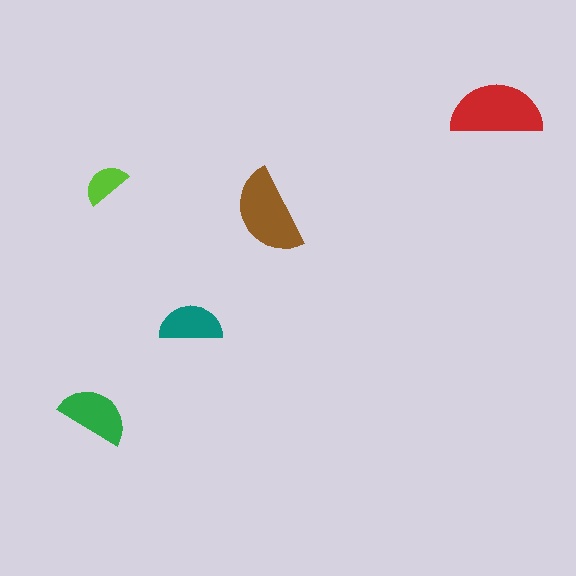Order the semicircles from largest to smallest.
the red one, the brown one, the green one, the teal one, the lime one.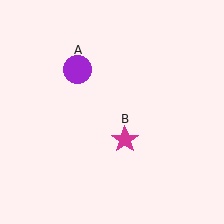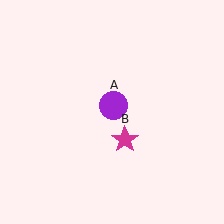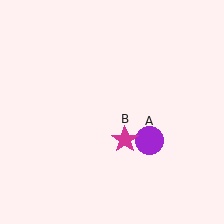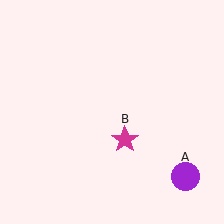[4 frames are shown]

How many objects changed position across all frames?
1 object changed position: purple circle (object A).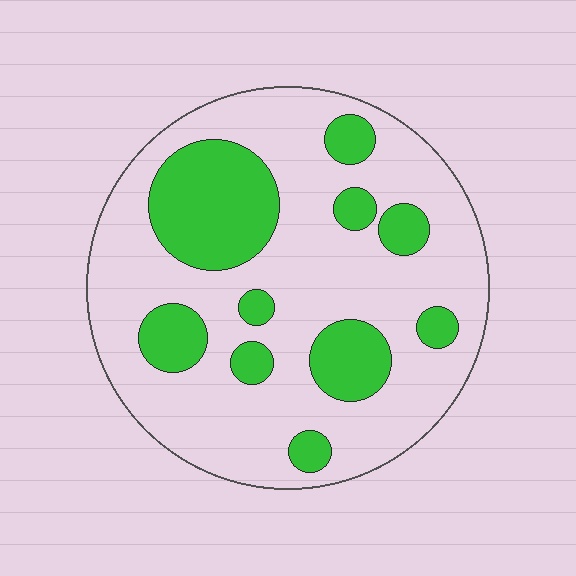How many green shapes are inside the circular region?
10.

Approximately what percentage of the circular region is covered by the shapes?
Approximately 25%.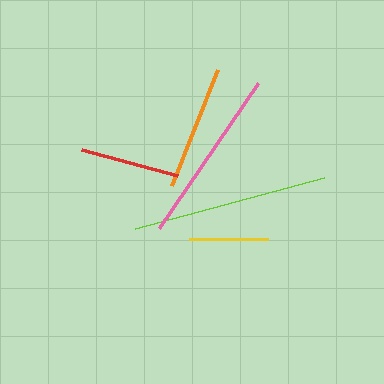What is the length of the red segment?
The red segment is approximately 100 pixels long.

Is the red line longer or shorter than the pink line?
The pink line is longer than the red line.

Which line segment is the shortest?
The yellow line is the shortest at approximately 80 pixels.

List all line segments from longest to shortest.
From longest to shortest: lime, pink, orange, red, yellow.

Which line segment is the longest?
The lime line is the longest at approximately 196 pixels.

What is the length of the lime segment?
The lime segment is approximately 196 pixels long.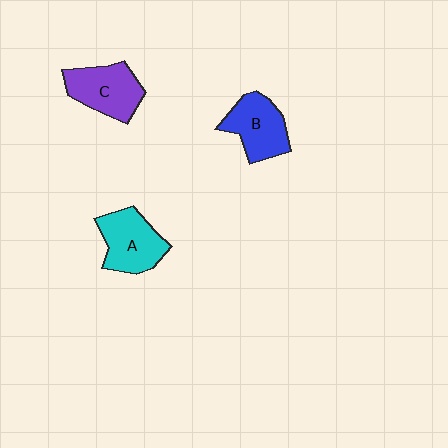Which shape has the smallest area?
Shape B (blue).